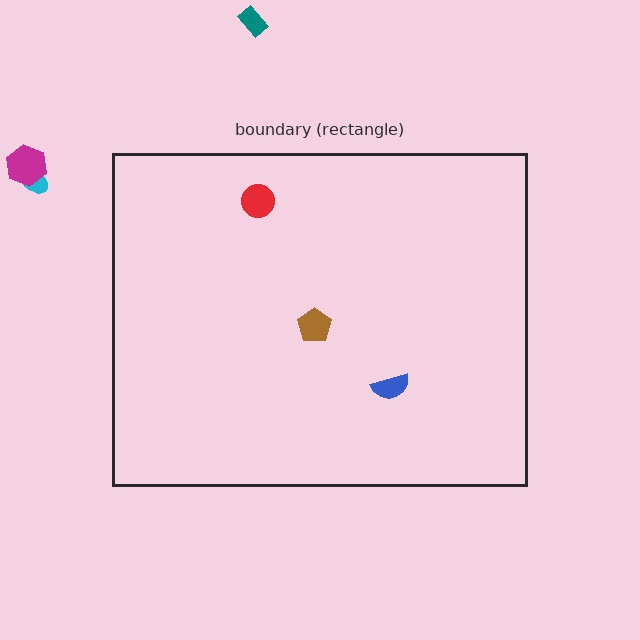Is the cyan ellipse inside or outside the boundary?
Outside.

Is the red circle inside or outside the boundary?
Inside.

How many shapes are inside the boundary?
3 inside, 3 outside.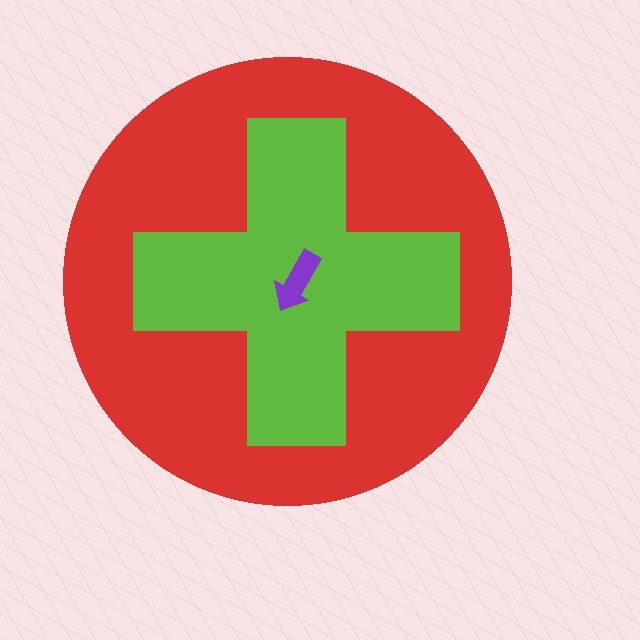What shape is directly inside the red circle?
The lime cross.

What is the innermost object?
The purple arrow.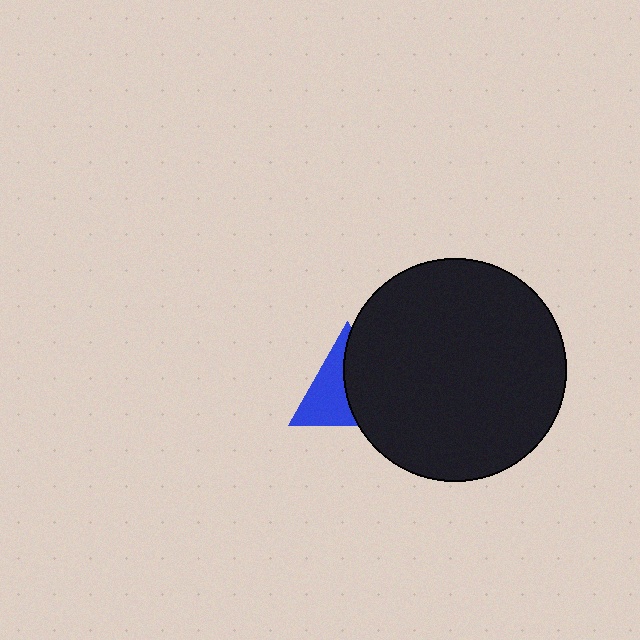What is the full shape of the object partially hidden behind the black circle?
The partially hidden object is a blue triangle.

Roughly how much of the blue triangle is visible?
About half of it is visible (roughly 49%).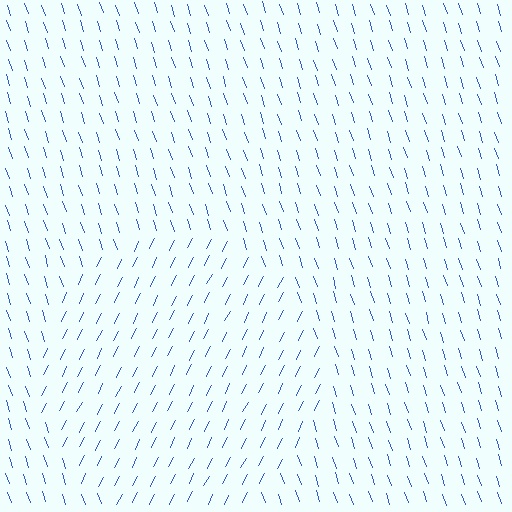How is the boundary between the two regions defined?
The boundary is defined purely by a change in line orientation (approximately 45 degrees difference). All lines are the same color and thickness.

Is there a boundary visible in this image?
Yes, there is a texture boundary formed by a change in line orientation.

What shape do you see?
I see a circle.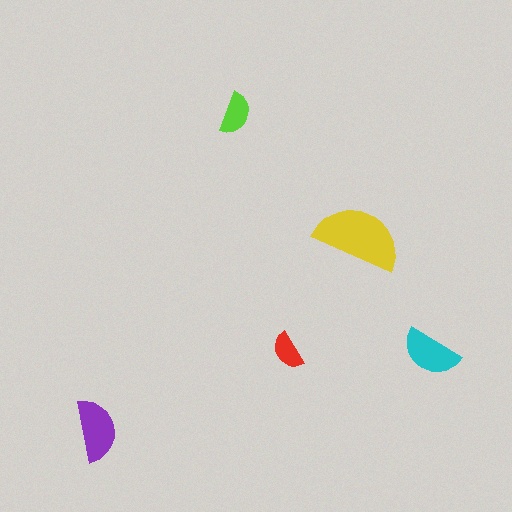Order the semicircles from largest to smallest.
the yellow one, the purple one, the cyan one, the lime one, the red one.